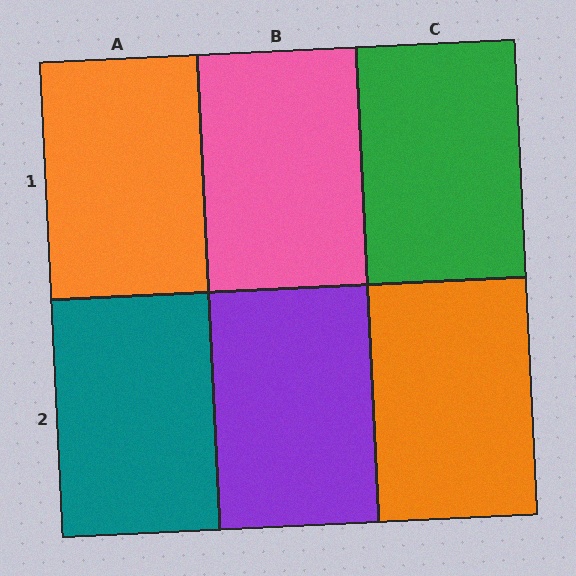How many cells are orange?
2 cells are orange.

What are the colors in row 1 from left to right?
Orange, pink, green.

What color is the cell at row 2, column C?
Orange.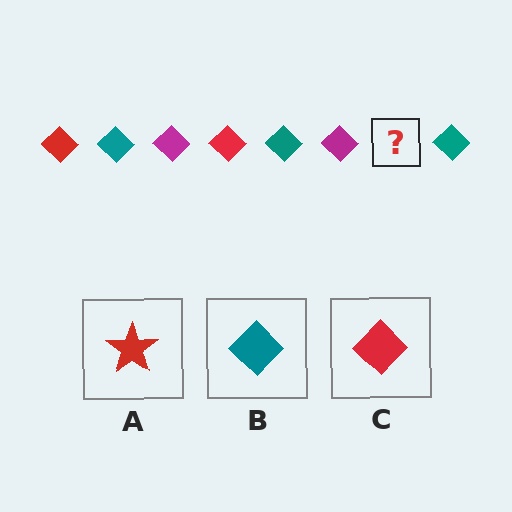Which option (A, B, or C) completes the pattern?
C.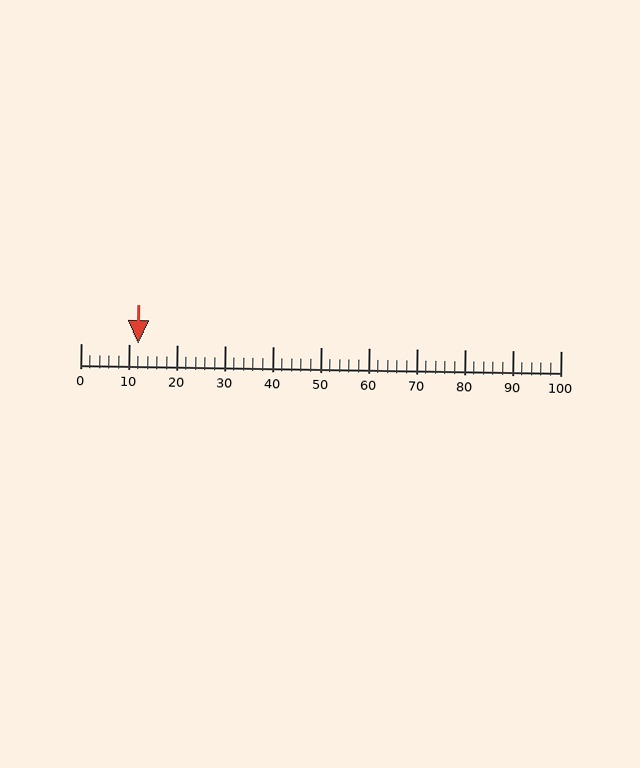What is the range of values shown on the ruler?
The ruler shows values from 0 to 100.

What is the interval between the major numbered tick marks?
The major tick marks are spaced 10 units apart.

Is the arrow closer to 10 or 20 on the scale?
The arrow is closer to 10.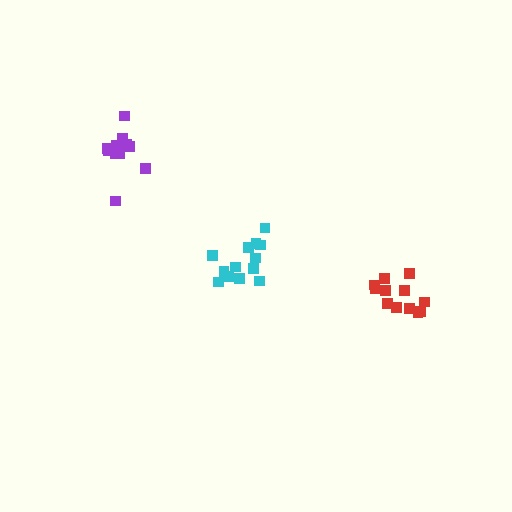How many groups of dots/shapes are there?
There are 3 groups.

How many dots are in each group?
Group 1: 13 dots, Group 2: 12 dots, Group 3: 11 dots (36 total).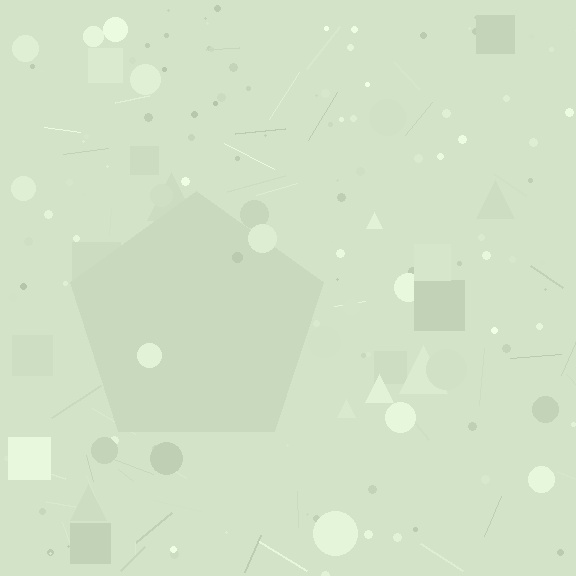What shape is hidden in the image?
A pentagon is hidden in the image.